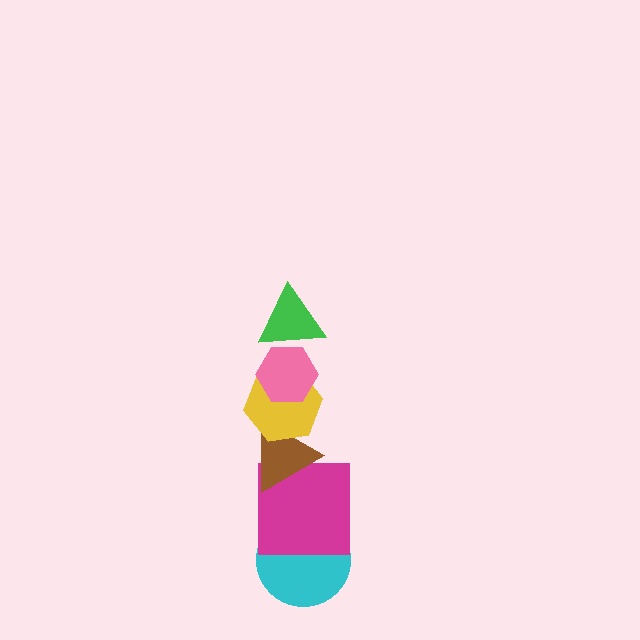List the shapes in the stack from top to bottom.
From top to bottom: the green triangle, the pink hexagon, the yellow hexagon, the brown triangle, the magenta square, the cyan circle.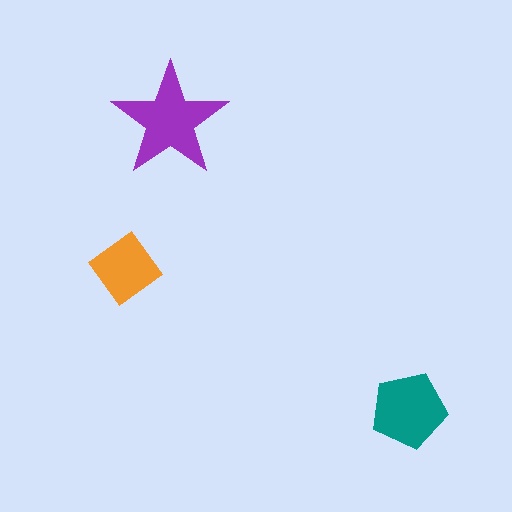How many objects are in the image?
There are 3 objects in the image.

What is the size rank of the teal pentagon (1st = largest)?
2nd.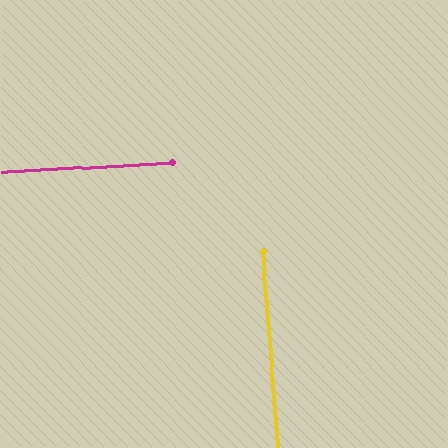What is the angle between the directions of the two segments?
Approximately 89 degrees.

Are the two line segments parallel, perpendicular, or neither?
Perpendicular — they meet at approximately 89°.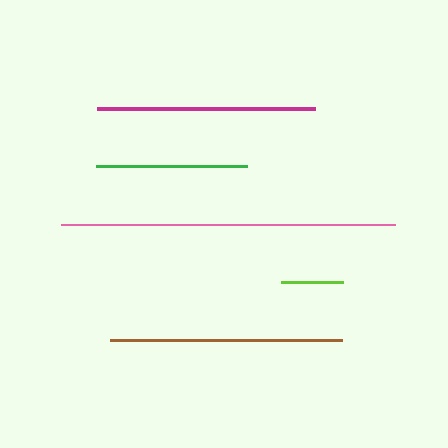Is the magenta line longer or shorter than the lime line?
The magenta line is longer than the lime line.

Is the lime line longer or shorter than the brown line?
The brown line is longer than the lime line.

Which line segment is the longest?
The pink line is the longest at approximately 333 pixels.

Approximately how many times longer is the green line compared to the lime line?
The green line is approximately 2.4 times the length of the lime line.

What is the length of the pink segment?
The pink segment is approximately 333 pixels long.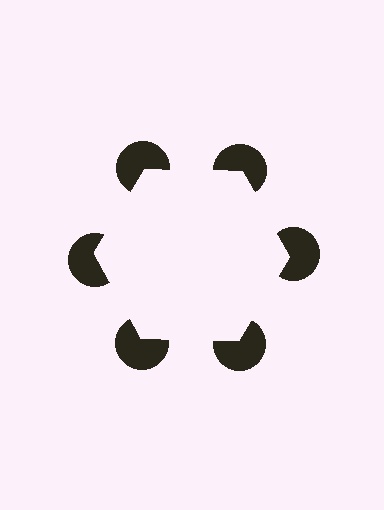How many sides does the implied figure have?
6 sides.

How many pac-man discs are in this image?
There are 6 — one at each vertex of the illusory hexagon.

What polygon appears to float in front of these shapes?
An illusory hexagon — its edges are inferred from the aligned wedge cuts in the pac-man discs, not physically drawn.